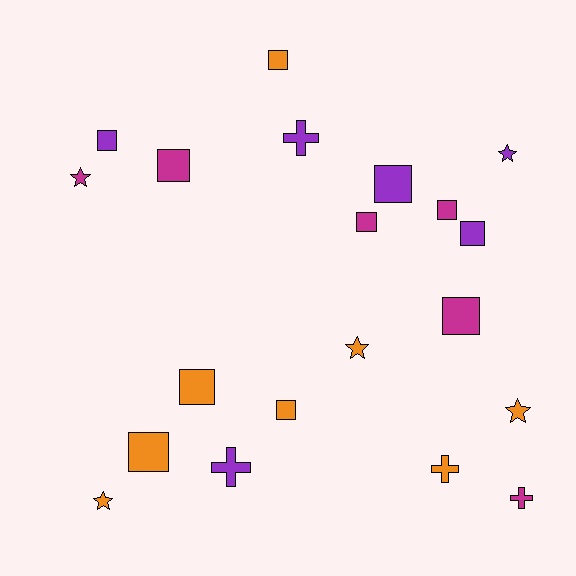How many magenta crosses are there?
There is 1 magenta cross.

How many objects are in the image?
There are 20 objects.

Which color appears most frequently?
Orange, with 8 objects.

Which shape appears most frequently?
Square, with 11 objects.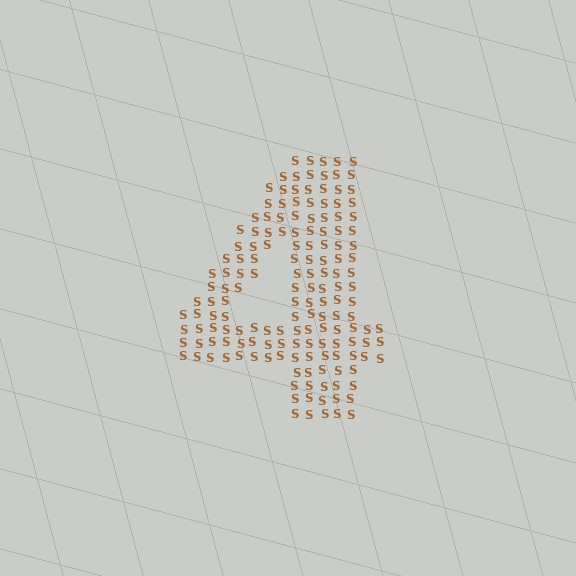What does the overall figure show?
The overall figure shows the digit 4.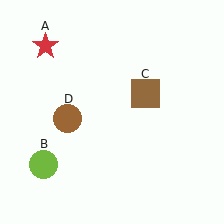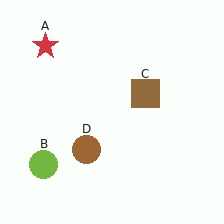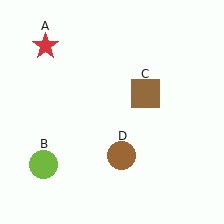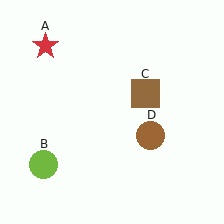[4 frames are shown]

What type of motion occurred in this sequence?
The brown circle (object D) rotated counterclockwise around the center of the scene.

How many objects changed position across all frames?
1 object changed position: brown circle (object D).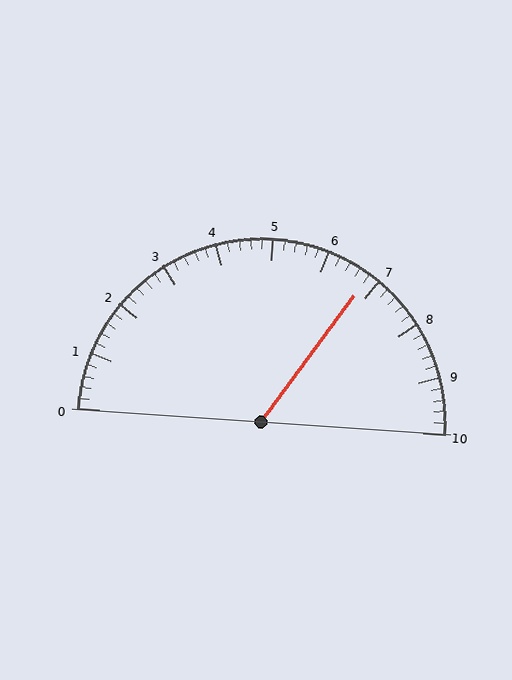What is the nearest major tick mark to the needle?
The nearest major tick mark is 7.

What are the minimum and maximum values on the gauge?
The gauge ranges from 0 to 10.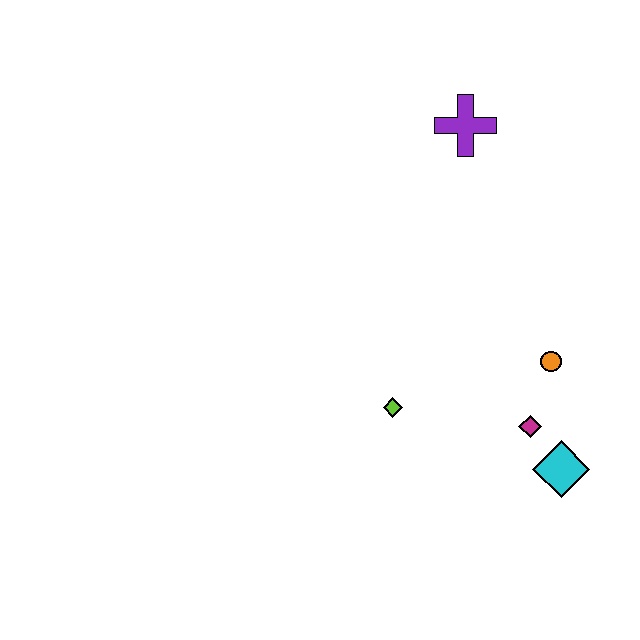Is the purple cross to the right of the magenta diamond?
No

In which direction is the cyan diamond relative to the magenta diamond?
The cyan diamond is below the magenta diamond.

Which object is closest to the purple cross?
The orange circle is closest to the purple cross.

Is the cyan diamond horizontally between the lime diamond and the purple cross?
No